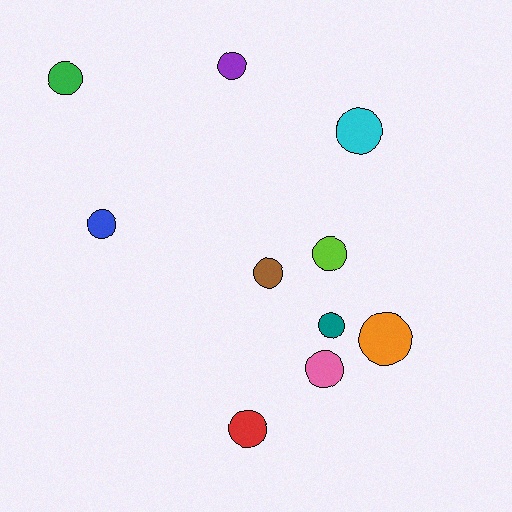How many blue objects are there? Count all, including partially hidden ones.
There is 1 blue object.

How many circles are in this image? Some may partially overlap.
There are 10 circles.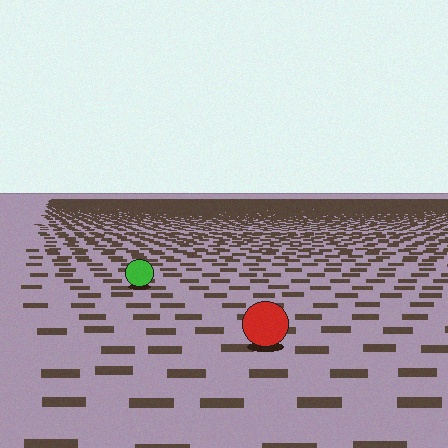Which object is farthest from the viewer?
The green circle is farthest from the viewer. It appears smaller and the ground texture around it is denser.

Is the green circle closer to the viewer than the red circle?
No. The red circle is closer — you can tell from the texture gradient: the ground texture is coarser near it.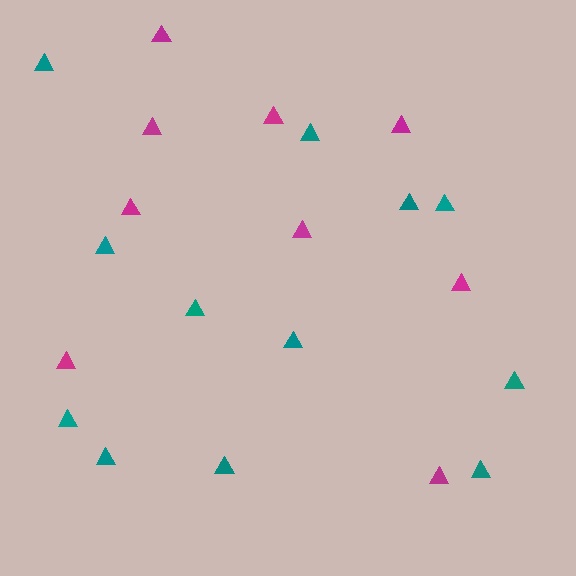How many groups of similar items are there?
There are 2 groups: one group of magenta triangles (9) and one group of teal triangles (12).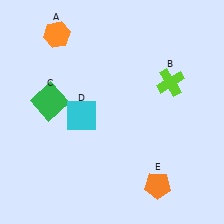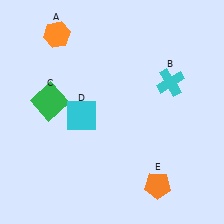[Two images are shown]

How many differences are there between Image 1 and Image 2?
There is 1 difference between the two images.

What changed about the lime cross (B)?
In Image 1, B is lime. In Image 2, it changed to cyan.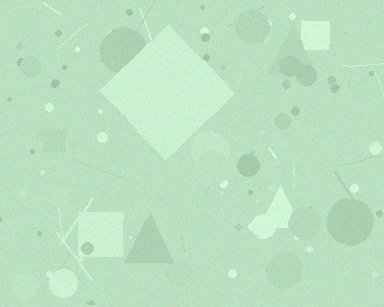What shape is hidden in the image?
A diamond is hidden in the image.